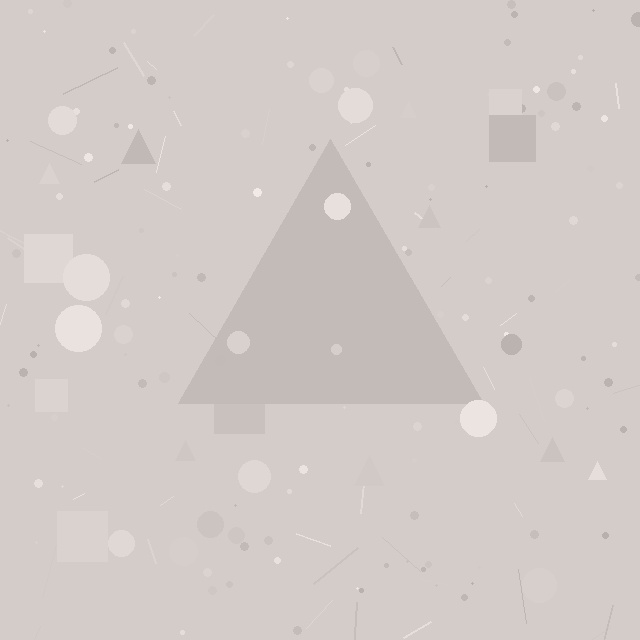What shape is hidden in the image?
A triangle is hidden in the image.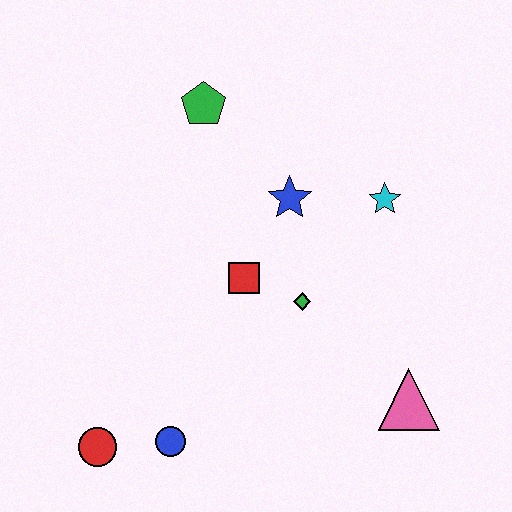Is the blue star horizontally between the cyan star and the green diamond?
No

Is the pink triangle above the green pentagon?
No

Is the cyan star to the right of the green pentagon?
Yes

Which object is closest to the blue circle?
The red circle is closest to the blue circle.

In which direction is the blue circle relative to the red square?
The blue circle is below the red square.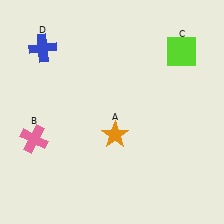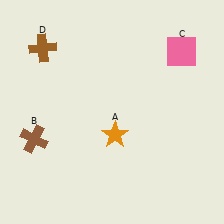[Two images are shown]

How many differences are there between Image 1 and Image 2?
There are 3 differences between the two images.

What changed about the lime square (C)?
In Image 1, C is lime. In Image 2, it changed to pink.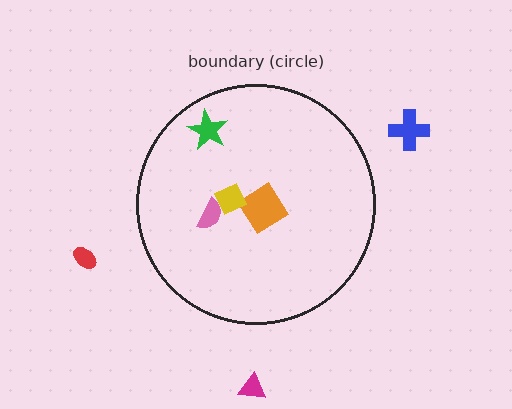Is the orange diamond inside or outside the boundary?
Inside.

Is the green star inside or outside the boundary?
Inside.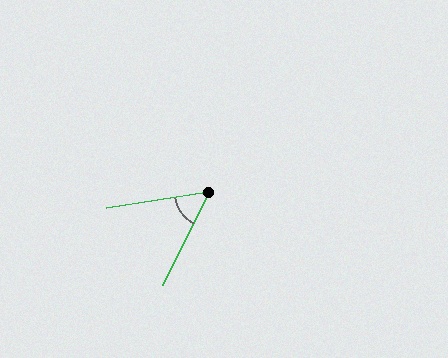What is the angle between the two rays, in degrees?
Approximately 55 degrees.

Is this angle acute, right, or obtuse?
It is acute.